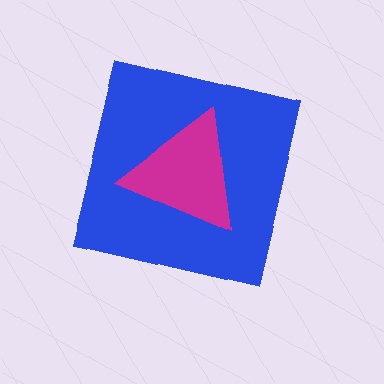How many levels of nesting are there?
2.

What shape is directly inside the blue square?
The magenta triangle.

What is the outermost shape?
The blue square.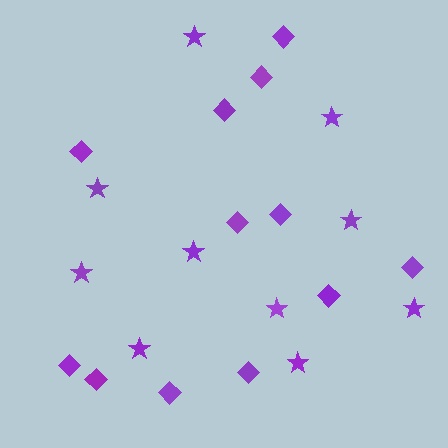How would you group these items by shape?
There are 2 groups: one group of stars (10) and one group of diamonds (12).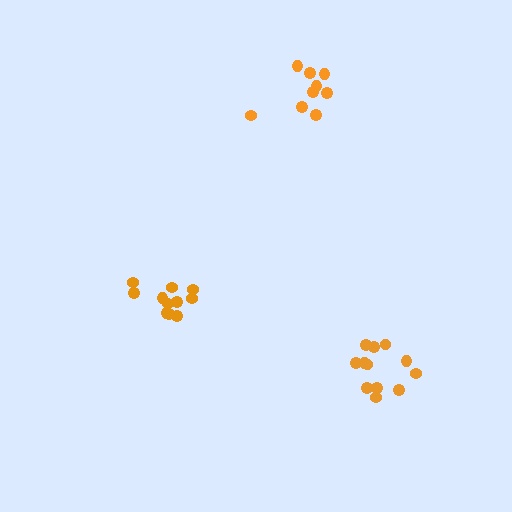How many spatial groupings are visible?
There are 3 spatial groupings.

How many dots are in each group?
Group 1: 11 dots, Group 2: 9 dots, Group 3: 12 dots (32 total).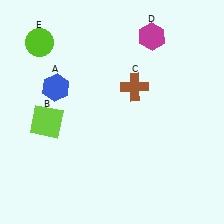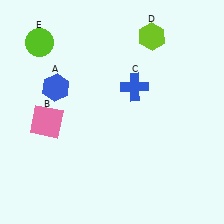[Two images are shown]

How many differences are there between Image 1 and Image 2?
There are 3 differences between the two images.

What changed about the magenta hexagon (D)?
In Image 1, D is magenta. In Image 2, it changed to lime.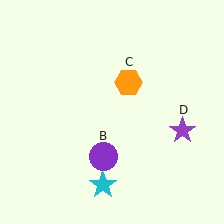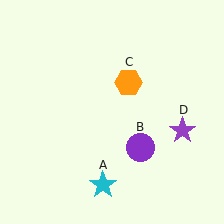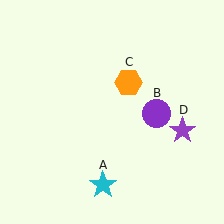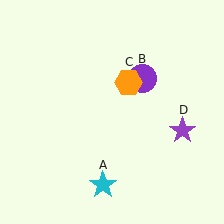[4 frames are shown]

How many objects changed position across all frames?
1 object changed position: purple circle (object B).